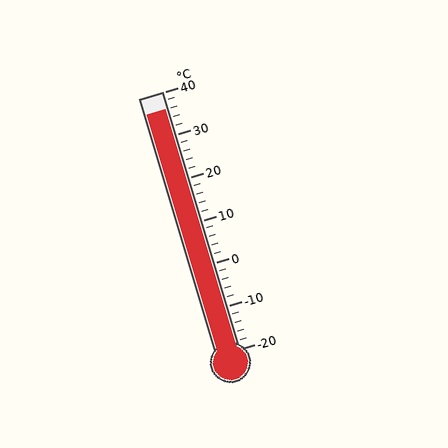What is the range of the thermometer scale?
The thermometer scale ranges from -20°C to 40°C.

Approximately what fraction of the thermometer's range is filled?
The thermometer is filled to approximately 95% of its range.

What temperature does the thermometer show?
The thermometer shows approximately 36°C.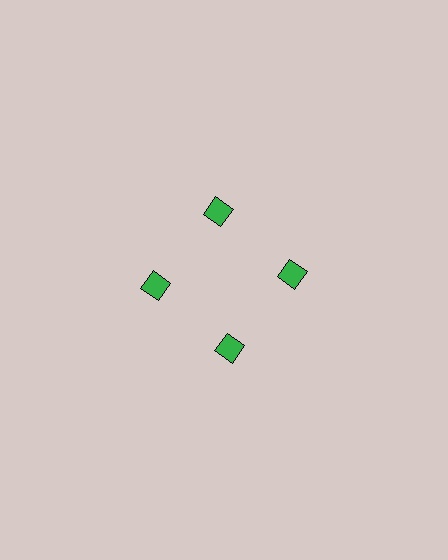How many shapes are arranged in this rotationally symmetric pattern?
There are 4 shapes, arranged in 4 groups of 1.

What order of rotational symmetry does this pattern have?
This pattern has 4-fold rotational symmetry.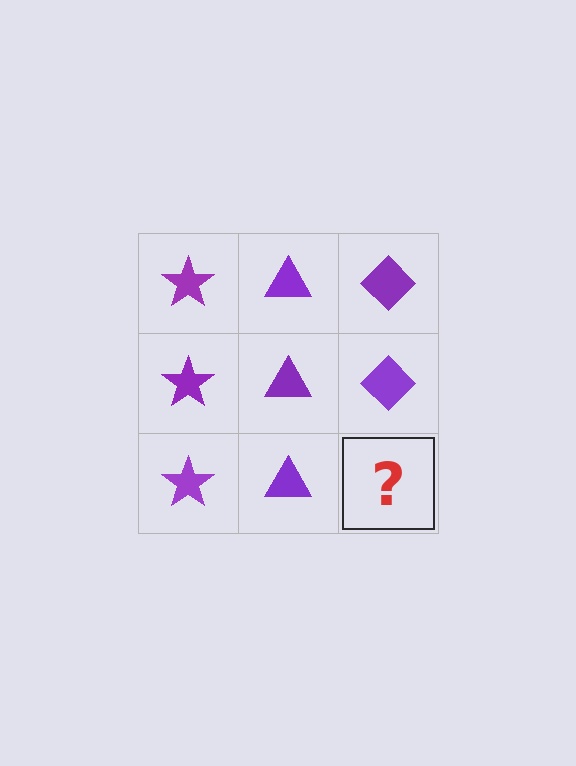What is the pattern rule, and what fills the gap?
The rule is that each column has a consistent shape. The gap should be filled with a purple diamond.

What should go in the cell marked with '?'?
The missing cell should contain a purple diamond.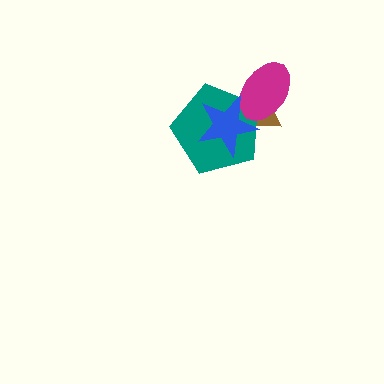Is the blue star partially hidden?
No, no other shape covers it.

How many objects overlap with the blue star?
3 objects overlap with the blue star.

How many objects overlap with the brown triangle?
3 objects overlap with the brown triangle.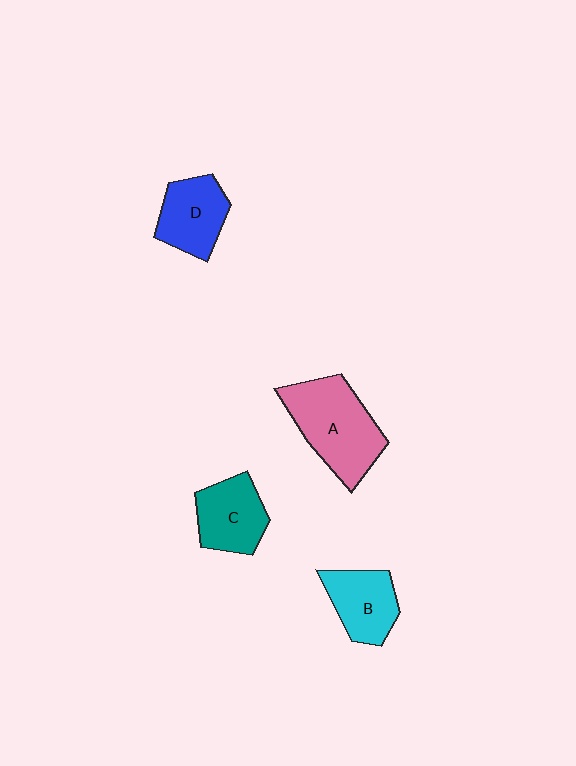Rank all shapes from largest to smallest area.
From largest to smallest: A (pink), C (teal), D (blue), B (cyan).